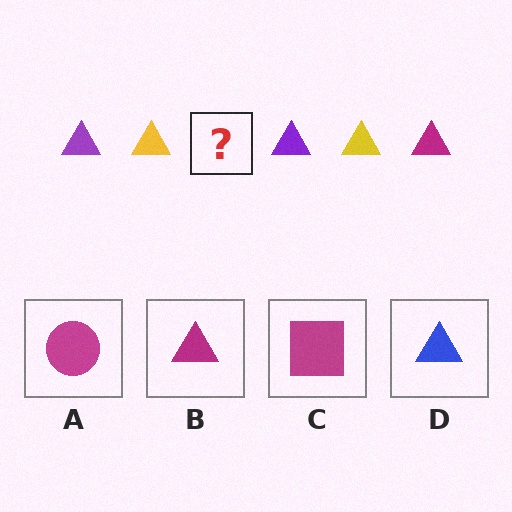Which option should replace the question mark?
Option B.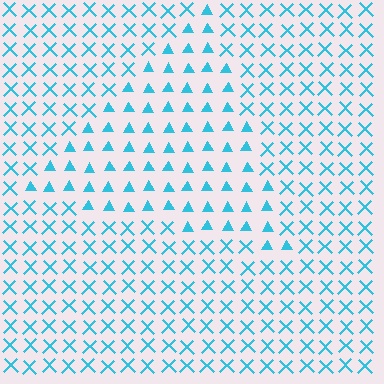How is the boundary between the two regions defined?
The boundary is defined by a change in element shape: triangles inside vs. X marks outside. All elements share the same color and spacing.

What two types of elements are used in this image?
The image uses triangles inside the triangle region and X marks outside it.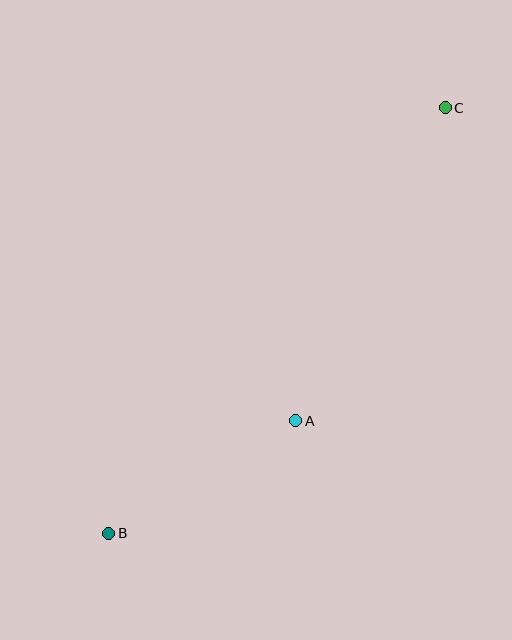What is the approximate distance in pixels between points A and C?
The distance between A and C is approximately 347 pixels.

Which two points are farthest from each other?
Points B and C are farthest from each other.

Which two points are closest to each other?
Points A and B are closest to each other.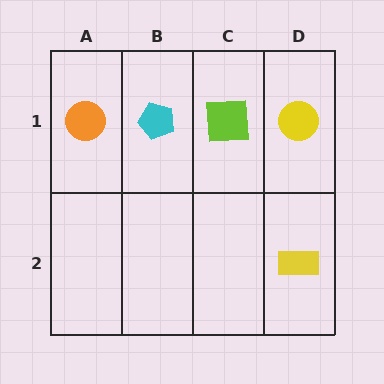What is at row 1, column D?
A yellow circle.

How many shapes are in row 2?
1 shape.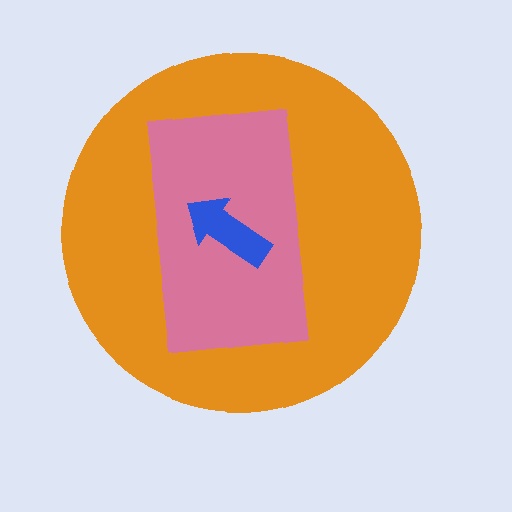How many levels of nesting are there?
3.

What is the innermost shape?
The blue arrow.